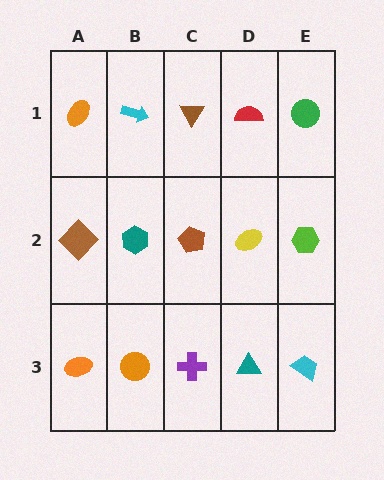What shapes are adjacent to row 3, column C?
A brown pentagon (row 2, column C), an orange circle (row 3, column B), a teal triangle (row 3, column D).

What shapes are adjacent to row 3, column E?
A lime hexagon (row 2, column E), a teal triangle (row 3, column D).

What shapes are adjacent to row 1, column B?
A teal hexagon (row 2, column B), an orange ellipse (row 1, column A), a brown triangle (row 1, column C).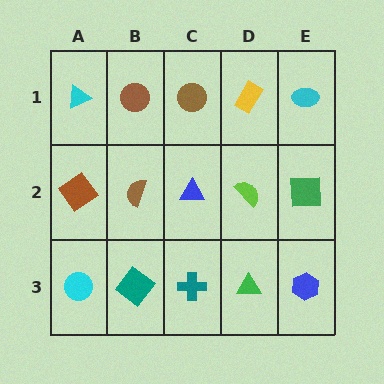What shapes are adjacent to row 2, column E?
A cyan ellipse (row 1, column E), a blue hexagon (row 3, column E), a lime semicircle (row 2, column D).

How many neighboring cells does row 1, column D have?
3.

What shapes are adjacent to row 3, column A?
A brown diamond (row 2, column A), a teal diamond (row 3, column B).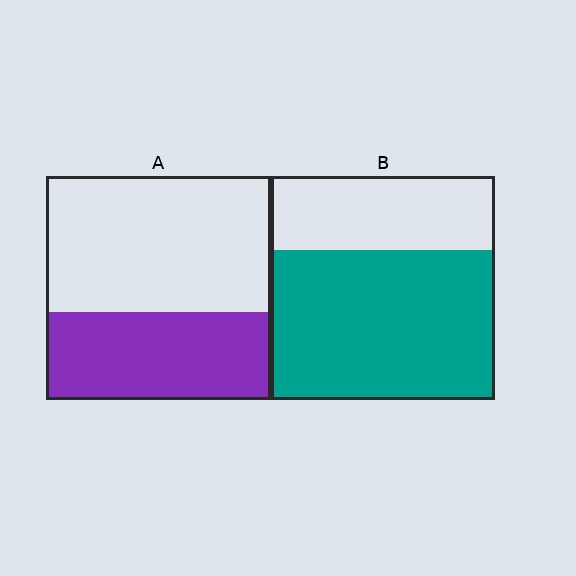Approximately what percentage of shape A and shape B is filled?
A is approximately 40% and B is approximately 65%.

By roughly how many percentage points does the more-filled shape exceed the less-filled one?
By roughly 30 percentage points (B over A).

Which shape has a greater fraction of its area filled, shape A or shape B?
Shape B.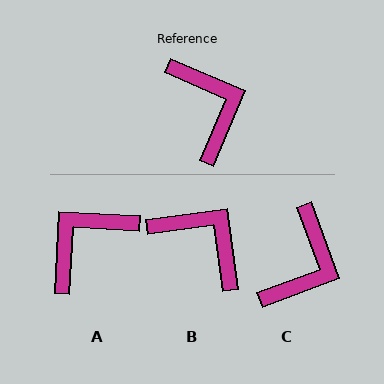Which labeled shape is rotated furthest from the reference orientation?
A, about 110 degrees away.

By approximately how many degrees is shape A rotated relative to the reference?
Approximately 110 degrees counter-clockwise.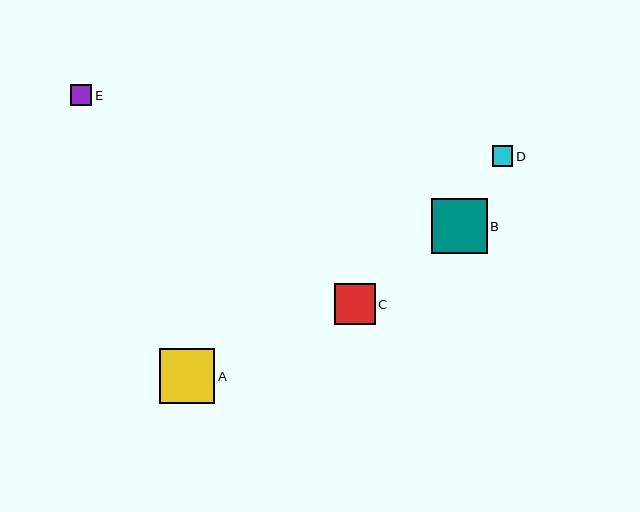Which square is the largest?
Square B is the largest with a size of approximately 55 pixels.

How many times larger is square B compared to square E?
Square B is approximately 2.6 times the size of square E.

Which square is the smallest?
Square D is the smallest with a size of approximately 21 pixels.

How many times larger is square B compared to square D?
Square B is approximately 2.7 times the size of square D.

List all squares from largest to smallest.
From largest to smallest: B, A, C, E, D.